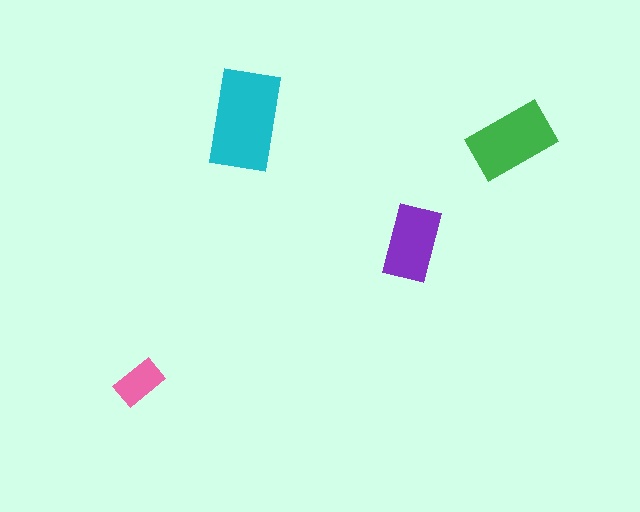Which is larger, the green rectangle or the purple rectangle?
The green one.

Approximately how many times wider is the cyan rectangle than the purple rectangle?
About 1.5 times wider.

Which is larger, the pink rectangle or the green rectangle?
The green one.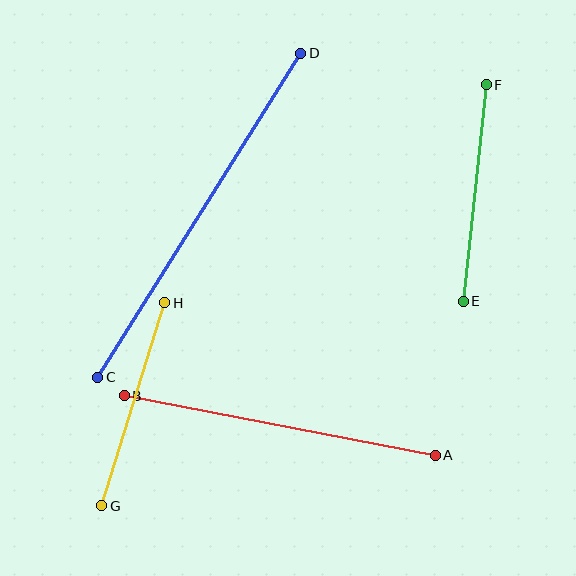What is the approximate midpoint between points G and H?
The midpoint is at approximately (133, 404) pixels.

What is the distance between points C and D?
The distance is approximately 382 pixels.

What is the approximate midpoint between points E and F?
The midpoint is at approximately (475, 193) pixels.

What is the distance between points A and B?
The distance is approximately 317 pixels.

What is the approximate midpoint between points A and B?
The midpoint is at approximately (280, 426) pixels.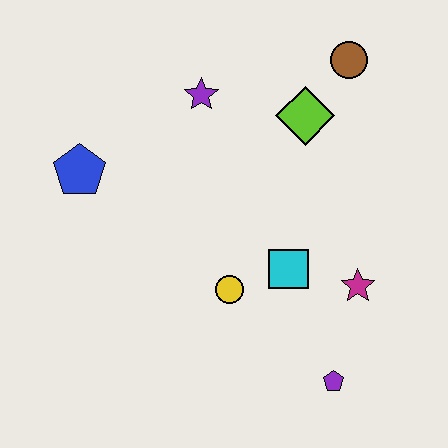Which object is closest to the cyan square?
The yellow circle is closest to the cyan square.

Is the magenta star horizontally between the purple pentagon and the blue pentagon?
No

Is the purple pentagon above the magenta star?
No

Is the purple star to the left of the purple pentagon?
Yes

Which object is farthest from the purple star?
The purple pentagon is farthest from the purple star.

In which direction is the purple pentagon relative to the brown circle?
The purple pentagon is below the brown circle.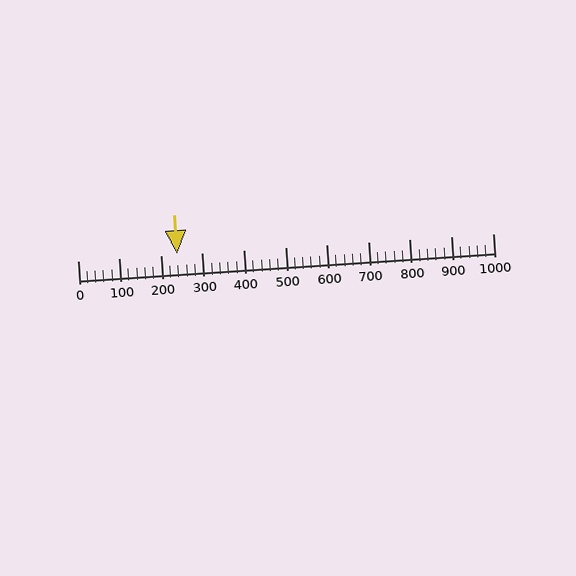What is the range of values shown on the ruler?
The ruler shows values from 0 to 1000.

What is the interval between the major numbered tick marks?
The major tick marks are spaced 100 units apart.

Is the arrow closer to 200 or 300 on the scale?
The arrow is closer to 200.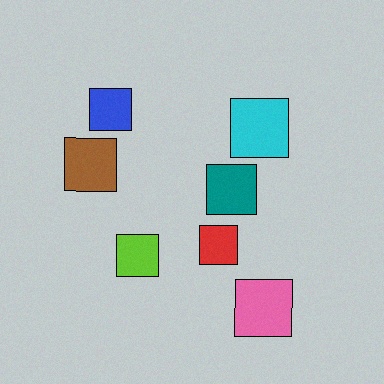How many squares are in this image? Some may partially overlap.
There are 7 squares.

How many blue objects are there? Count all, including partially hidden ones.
There is 1 blue object.